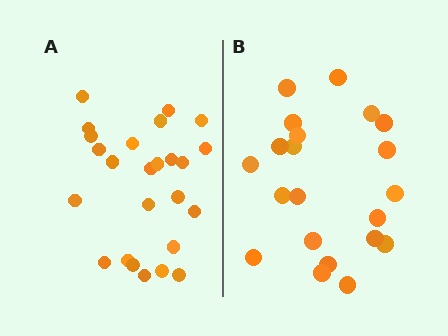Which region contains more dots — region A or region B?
Region A (the left region) has more dots.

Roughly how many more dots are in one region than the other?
Region A has about 4 more dots than region B.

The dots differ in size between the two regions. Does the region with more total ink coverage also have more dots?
No. Region B has more total ink coverage because its dots are larger, but region A actually contains more individual dots. Total area can be misleading — the number of items is what matters here.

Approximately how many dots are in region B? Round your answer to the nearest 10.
About 20 dots. (The exact count is 21, which rounds to 20.)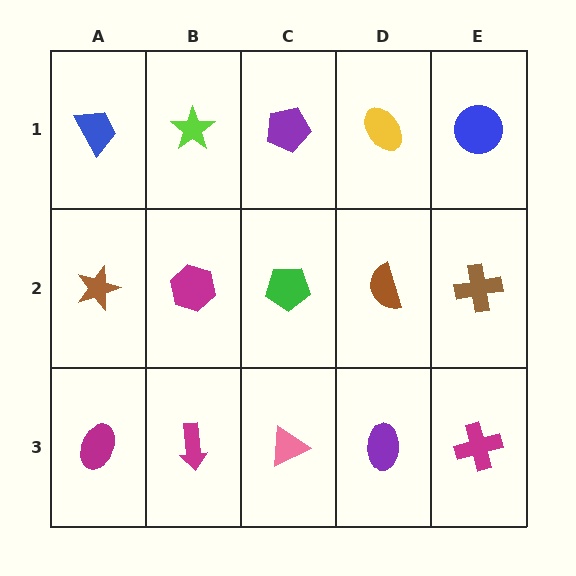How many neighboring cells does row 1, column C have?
3.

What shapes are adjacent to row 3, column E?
A brown cross (row 2, column E), a purple ellipse (row 3, column D).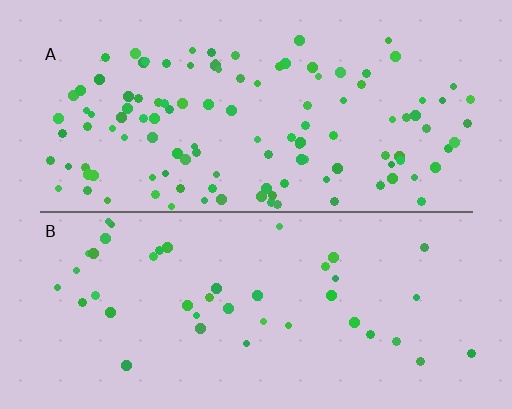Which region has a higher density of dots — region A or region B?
A (the top).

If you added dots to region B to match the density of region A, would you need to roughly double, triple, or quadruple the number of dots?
Approximately triple.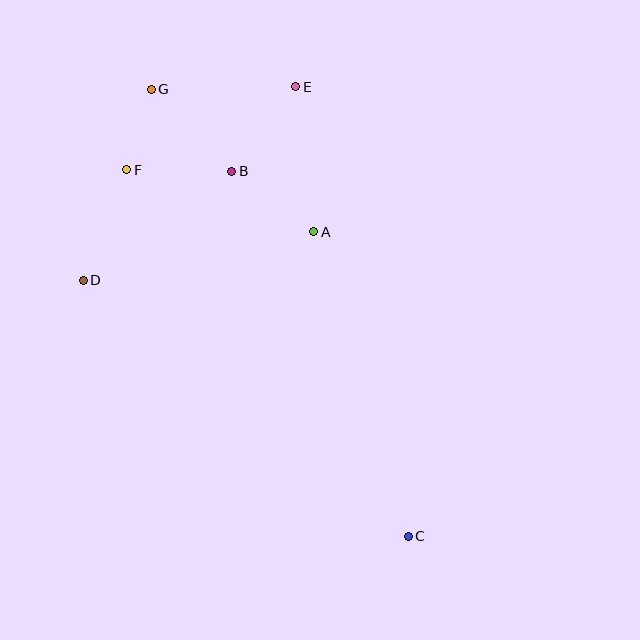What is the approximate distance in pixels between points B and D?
The distance between B and D is approximately 184 pixels.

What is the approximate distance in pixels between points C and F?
The distance between C and F is approximately 462 pixels.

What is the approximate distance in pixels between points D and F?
The distance between D and F is approximately 119 pixels.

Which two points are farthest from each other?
Points C and G are farthest from each other.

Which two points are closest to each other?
Points F and G are closest to each other.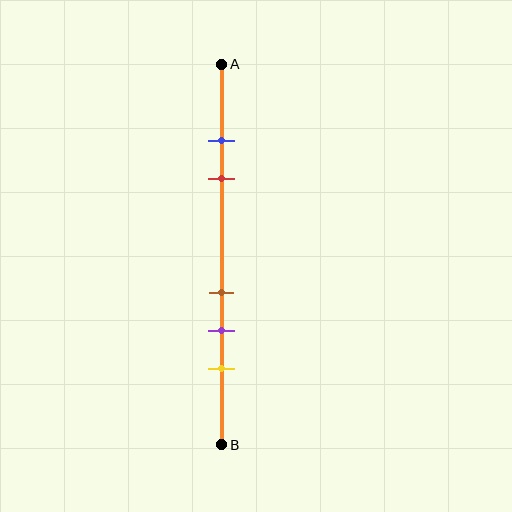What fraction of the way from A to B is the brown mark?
The brown mark is approximately 60% (0.6) of the way from A to B.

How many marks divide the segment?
There are 5 marks dividing the segment.